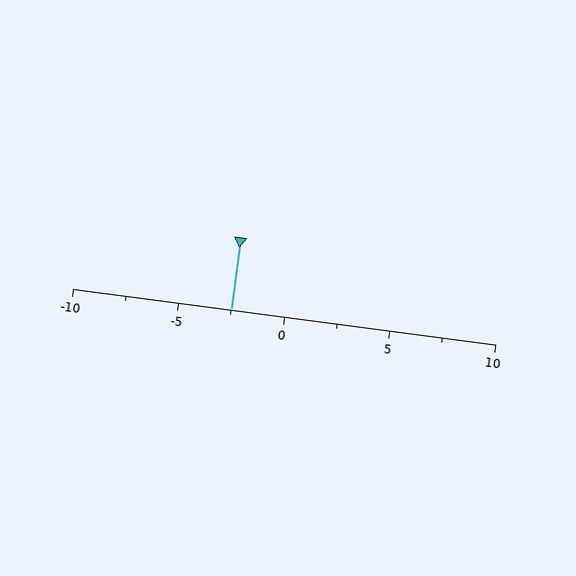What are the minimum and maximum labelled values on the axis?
The axis runs from -10 to 10.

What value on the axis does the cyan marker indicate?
The marker indicates approximately -2.5.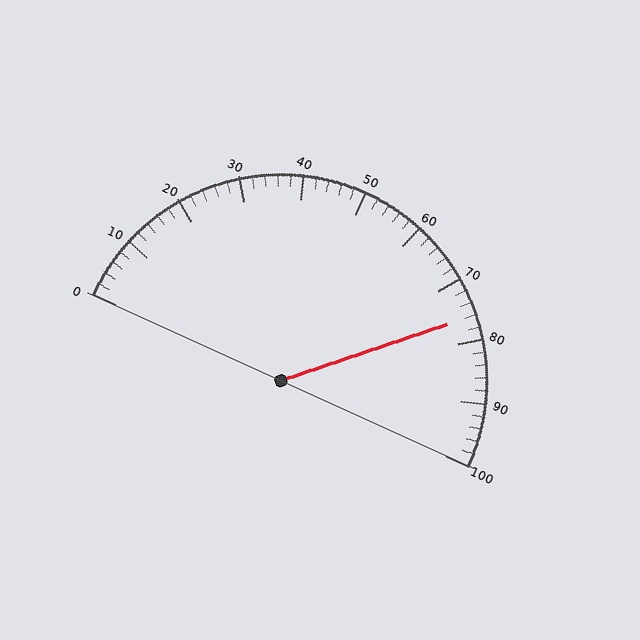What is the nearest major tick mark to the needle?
The nearest major tick mark is 80.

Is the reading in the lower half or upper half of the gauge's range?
The reading is in the upper half of the range (0 to 100).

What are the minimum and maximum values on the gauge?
The gauge ranges from 0 to 100.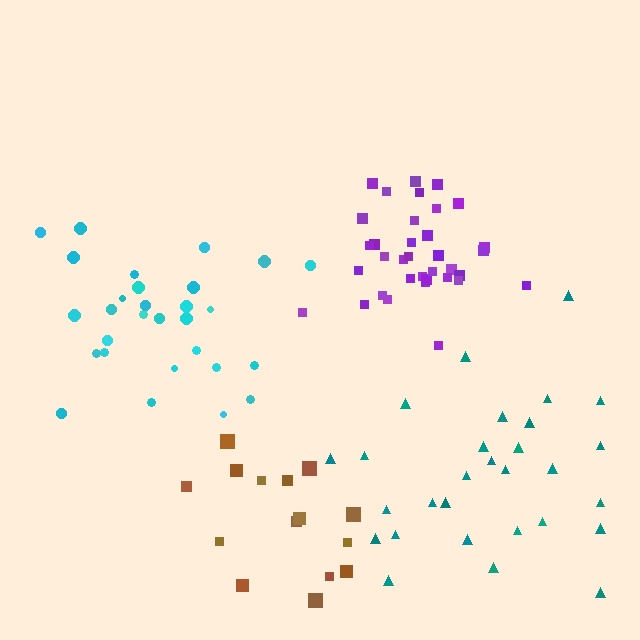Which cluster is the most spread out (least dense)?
Brown.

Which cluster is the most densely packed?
Purple.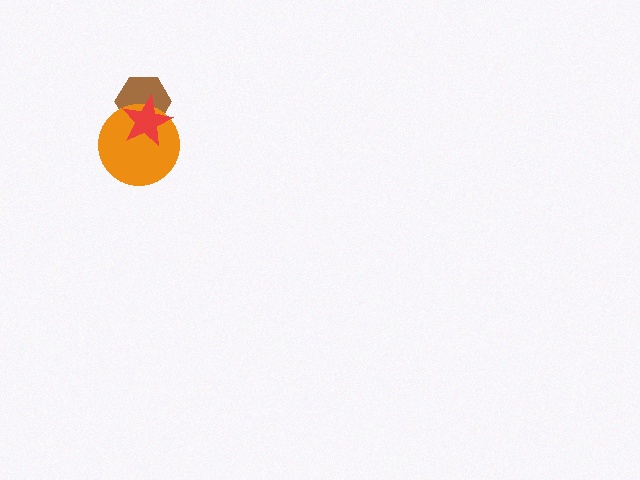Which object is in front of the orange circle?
The red star is in front of the orange circle.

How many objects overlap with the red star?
2 objects overlap with the red star.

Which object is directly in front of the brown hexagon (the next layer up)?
The orange circle is directly in front of the brown hexagon.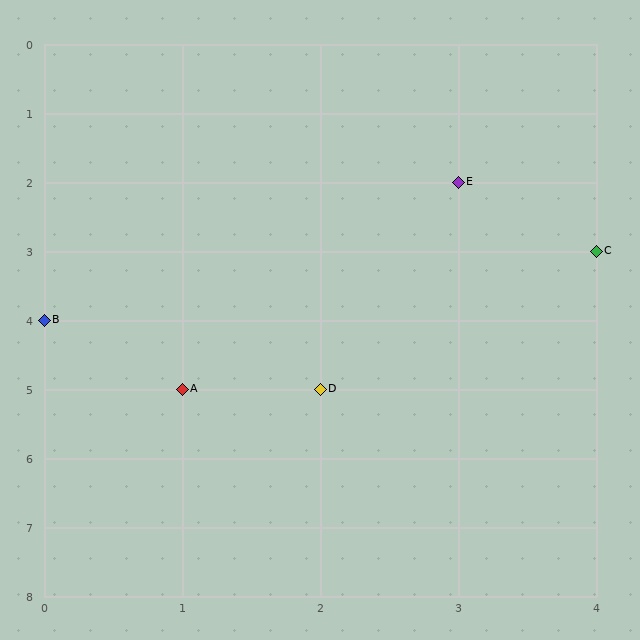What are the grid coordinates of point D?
Point D is at grid coordinates (2, 5).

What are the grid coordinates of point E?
Point E is at grid coordinates (3, 2).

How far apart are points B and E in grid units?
Points B and E are 3 columns and 2 rows apart (about 3.6 grid units diagonally).